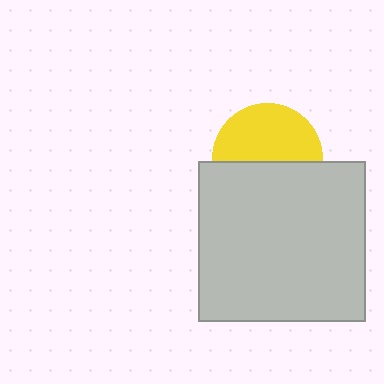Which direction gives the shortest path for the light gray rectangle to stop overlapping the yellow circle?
Moving down gives the shortest separation.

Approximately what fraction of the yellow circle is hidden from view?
Roughly 47% of the yellow circle is hidden behind the light gray rectangle.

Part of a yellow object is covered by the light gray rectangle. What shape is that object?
It is a circle.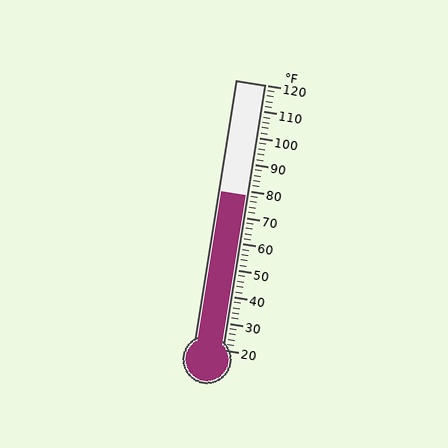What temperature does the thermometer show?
The thermometer shows approximately 78°F.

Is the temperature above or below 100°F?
The temperature is below 100°F.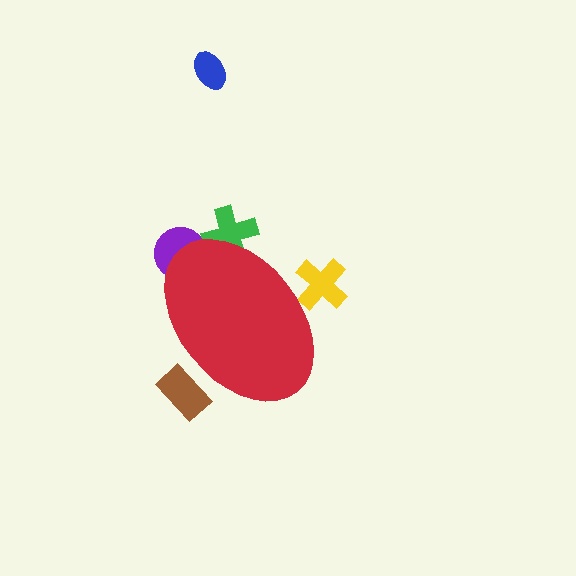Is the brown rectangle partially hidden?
Yes, the brown rectangle is partially hidden behind the red ellipse.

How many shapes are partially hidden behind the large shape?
4 shapes are partially hidden.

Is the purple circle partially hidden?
Yes, the purple circle is partially hidden behind the red ellipse.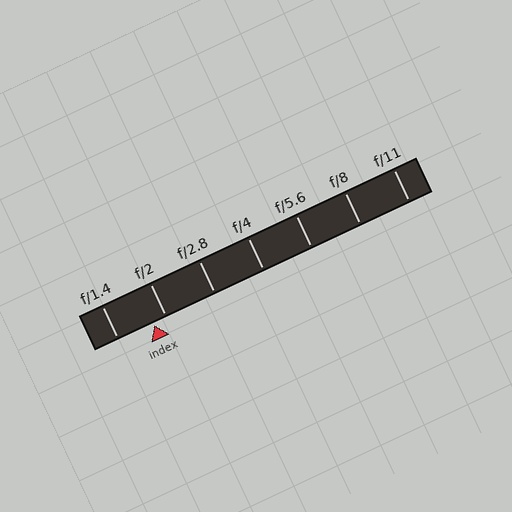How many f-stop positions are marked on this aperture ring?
There are 7 f-stop positions marked.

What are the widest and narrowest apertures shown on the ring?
The widest aperture shown is f/1.4 and the narrowest is f/11.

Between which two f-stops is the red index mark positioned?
The index mark is between f/1.4 and f/2.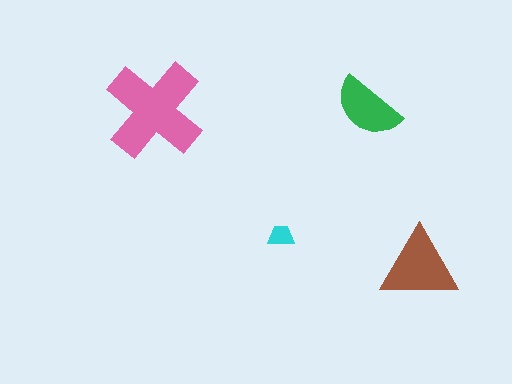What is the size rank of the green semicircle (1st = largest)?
3rd.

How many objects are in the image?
There are 4 objects in the image.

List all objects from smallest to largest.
The cyan trapezoid, the green semicircle, the brown triangle, the pink cross.